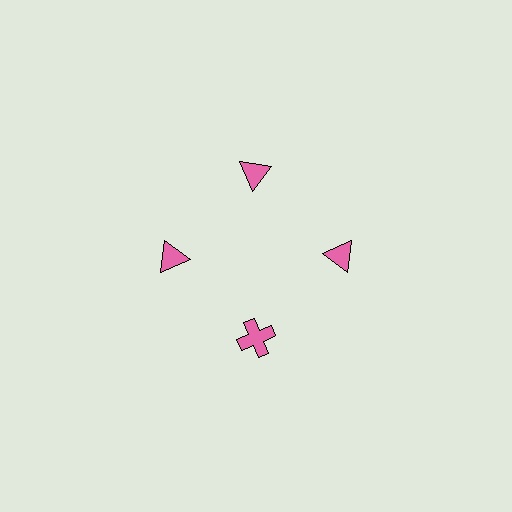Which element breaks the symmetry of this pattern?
The pink cross at roughly the 6 o'clock position breaks the symmetry. All other shapes are pink triangles.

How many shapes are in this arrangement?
There are 4 shapes arranged in a ring pattern.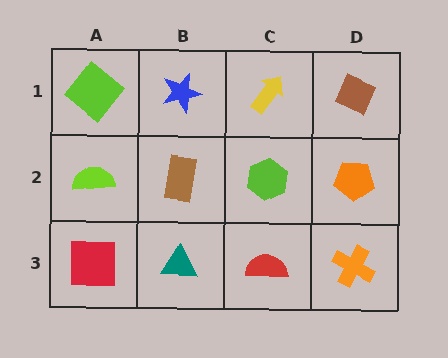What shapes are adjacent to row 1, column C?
A lime hexagon (row 2, column C), a blue star (row 1, column B), a brown diamond (row 1, column D).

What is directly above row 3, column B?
A brown rectangle.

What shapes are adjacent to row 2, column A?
A lime diamond (row 1, column A), a red square (row 3, column A), a brown rectangle (row 2, column B).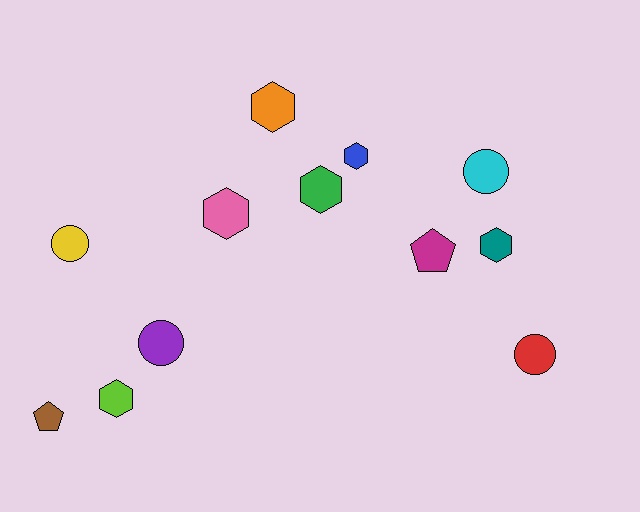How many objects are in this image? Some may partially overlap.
There are 12 objects.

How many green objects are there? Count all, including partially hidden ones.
There is 1 green object.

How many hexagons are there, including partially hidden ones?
There are 6 hexagons.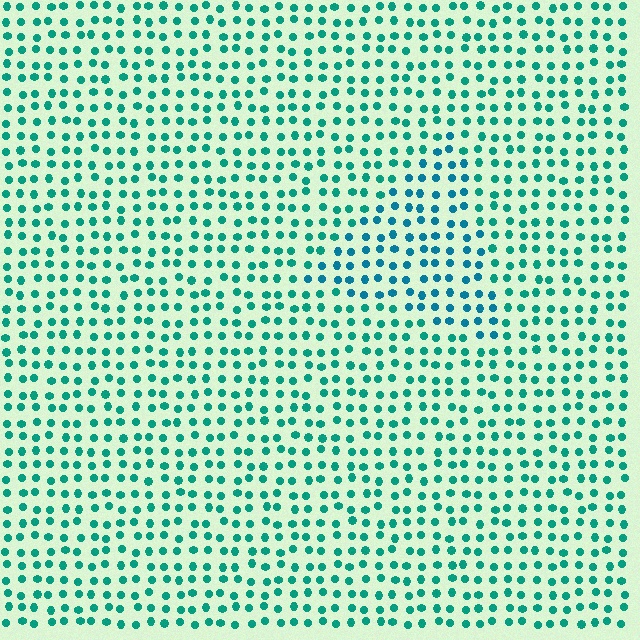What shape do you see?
I see a triangle.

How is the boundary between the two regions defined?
The boundary is defined purely by a slight shift in hue (about 25 degrees). Spacing, size, and orientation are identical on both sides.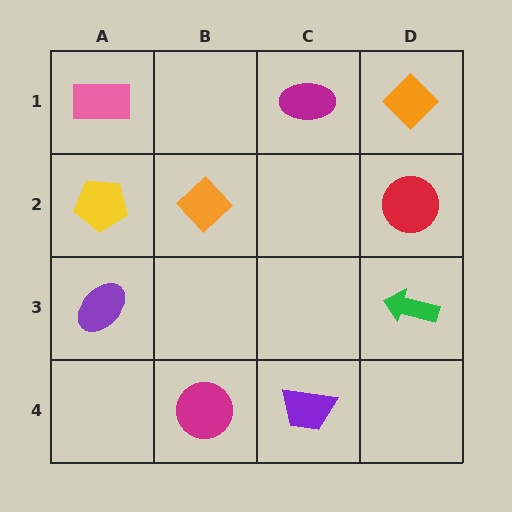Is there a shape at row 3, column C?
No, that cell is empty.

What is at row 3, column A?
A purple ellipse.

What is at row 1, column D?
An orange diamond.